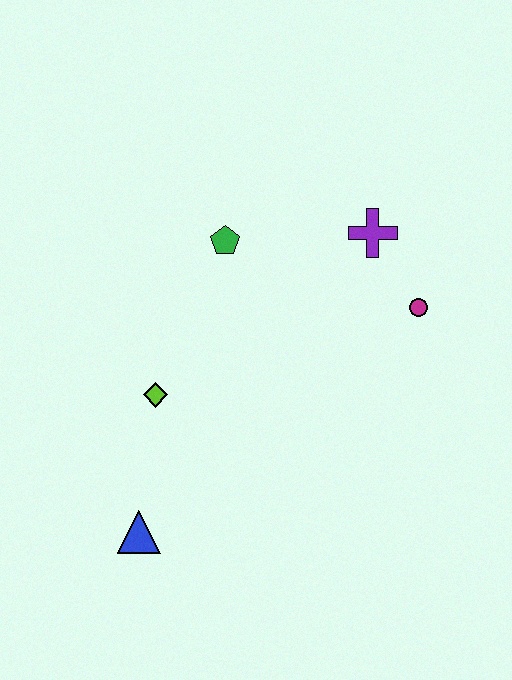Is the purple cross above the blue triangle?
Yes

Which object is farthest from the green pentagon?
The blue triangle is farthest from the green pentagon.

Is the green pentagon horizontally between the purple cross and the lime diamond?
Yes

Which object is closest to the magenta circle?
The purple cross is closest to the magenta circle.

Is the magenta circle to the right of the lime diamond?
Yes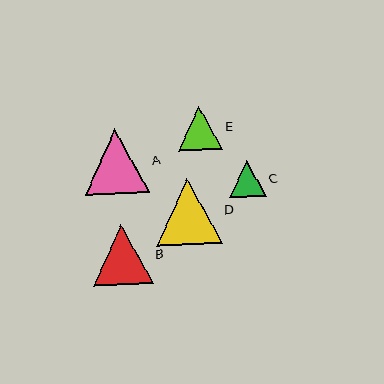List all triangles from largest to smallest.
From largest to smallest: D, A, B, E, C.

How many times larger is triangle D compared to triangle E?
Triangle D is approximately 1.5 times the size of triangle E.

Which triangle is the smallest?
Triangle C is the smallest with a size of approximately 36 pixels.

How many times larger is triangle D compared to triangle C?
Triangle D is approximately 1.8 times the size of triangle C.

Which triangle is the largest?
Triangle D is the largest with a size of approximately 66 pixels.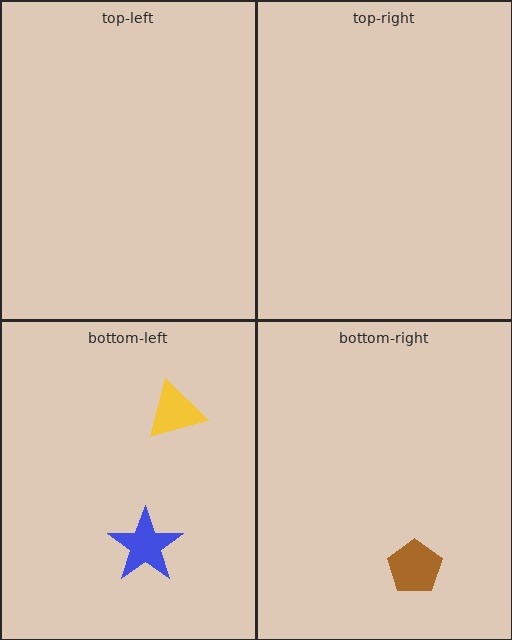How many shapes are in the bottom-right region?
1.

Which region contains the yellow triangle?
The bottom-left region.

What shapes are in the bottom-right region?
The brown pentagon.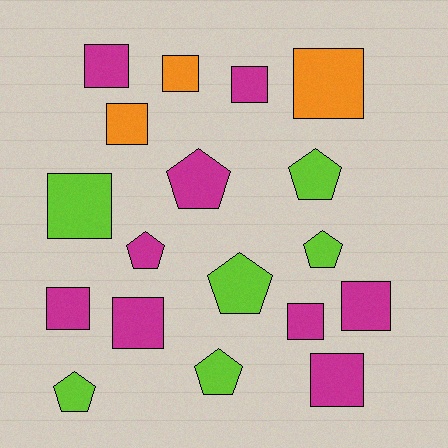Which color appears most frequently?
Magenta, with 9 objects.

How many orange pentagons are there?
There are no orange pentagons.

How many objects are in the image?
There are 18 objects.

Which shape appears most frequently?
Square, with 11 objects.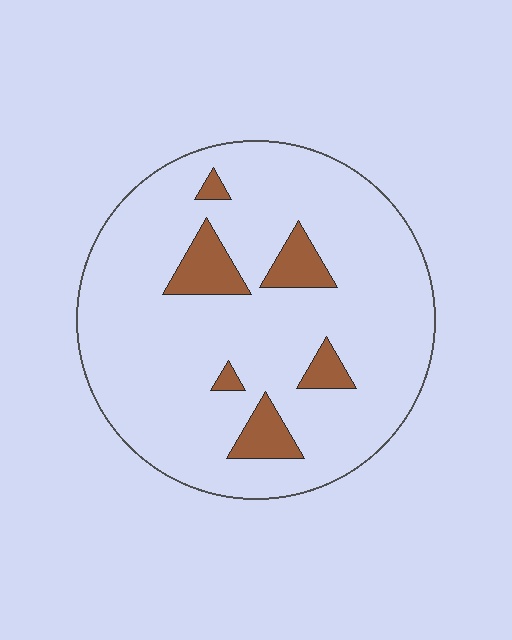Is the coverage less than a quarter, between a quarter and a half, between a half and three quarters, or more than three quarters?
Less than a quarter.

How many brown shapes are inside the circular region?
6.